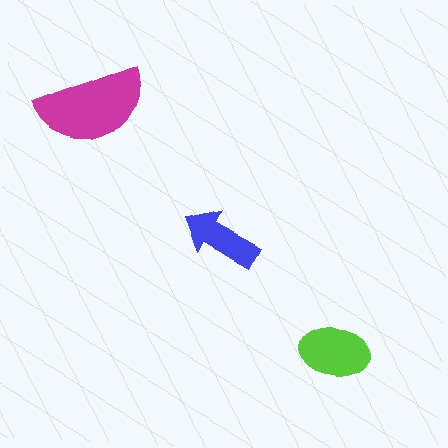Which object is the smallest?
The blue arrow.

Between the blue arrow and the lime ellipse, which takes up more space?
The lime ellipse.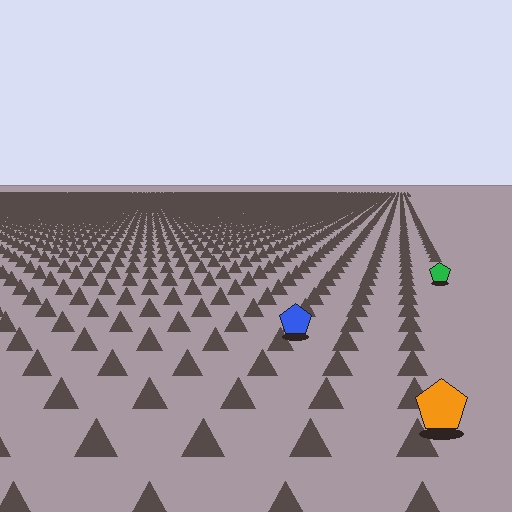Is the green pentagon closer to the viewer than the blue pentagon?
No. The blue pentagon is closer — you can tell from the texture gradient: the ground texture is coarser near it.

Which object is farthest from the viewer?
The green pentagon is farthest from the viewer. It appears smaller and the ground texture around it is denser.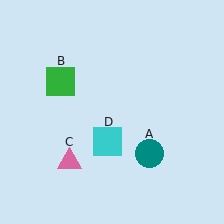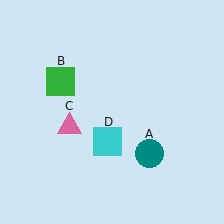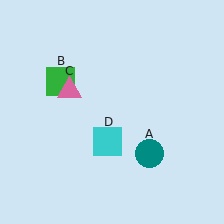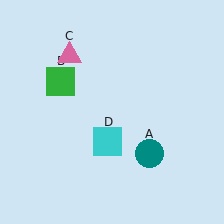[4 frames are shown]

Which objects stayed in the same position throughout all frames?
Teal circle (object A) and green square (object B) and cyan square (object D) remained stationary.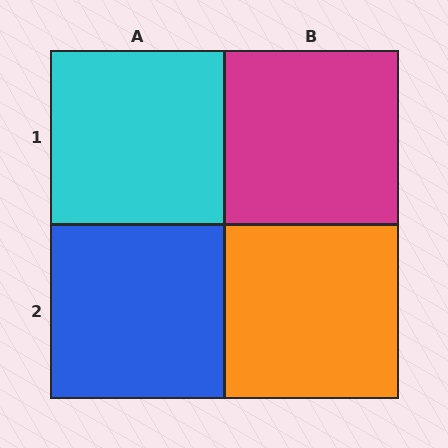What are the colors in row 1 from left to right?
Cyan, magenta.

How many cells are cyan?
1 cell is cyan.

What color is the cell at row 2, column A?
Blue.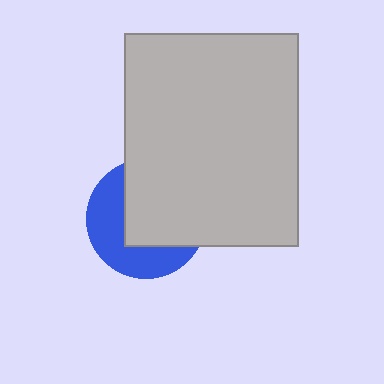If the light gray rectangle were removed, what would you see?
You would see the complete blue circle.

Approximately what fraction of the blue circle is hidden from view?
Roughly 57% of the blue circle is hidden behind the light gray rectangle.